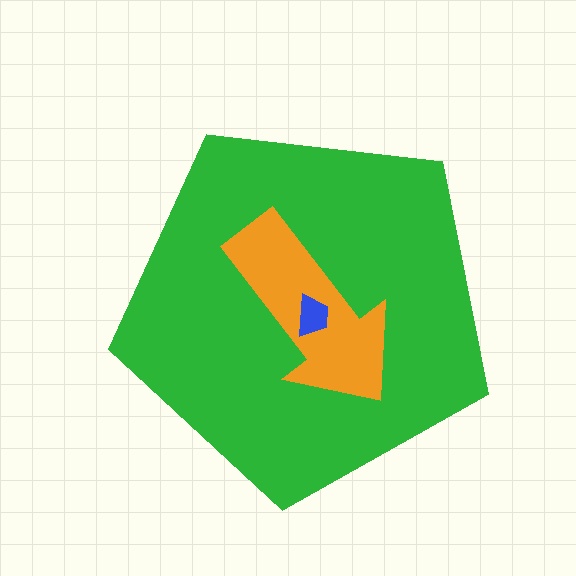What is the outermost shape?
The green pentagon.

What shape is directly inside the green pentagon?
The orange arrow.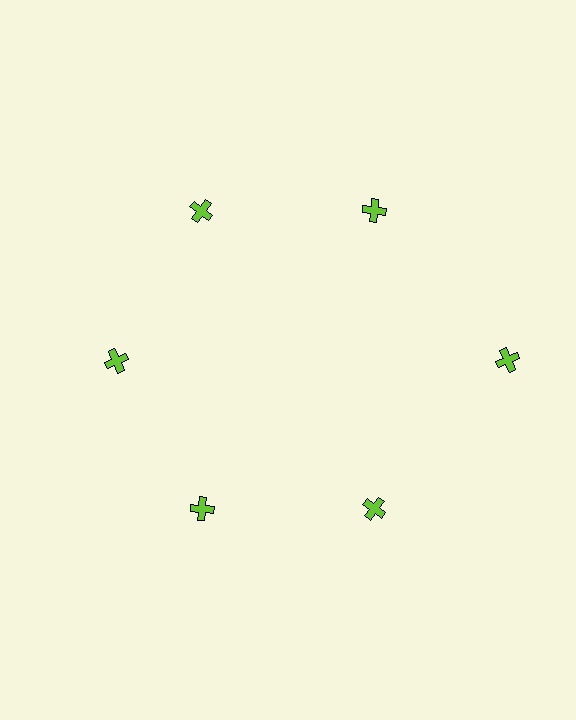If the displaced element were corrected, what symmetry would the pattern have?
It would have 6-fold rotational symmetry — the pattern would map onto itself every 60 degrees.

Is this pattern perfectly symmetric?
No. The 6 lime crosses are arranged in a ring, but one element near the 3 o'clock position is pushed outward from the center, breaking the 6-fold rotational symmetry.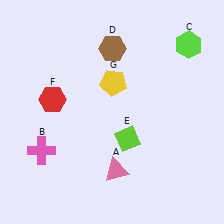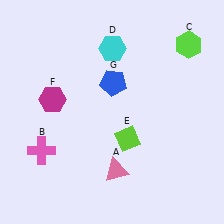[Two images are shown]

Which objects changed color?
D changed from brown to cyan. F changed from red to magenta. G changed from yellow to blue.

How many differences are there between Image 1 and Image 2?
There are 3 differences between the two images.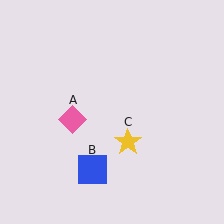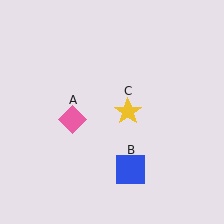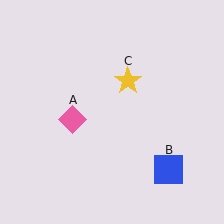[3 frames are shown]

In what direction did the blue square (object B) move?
The blue square (object B) moved right.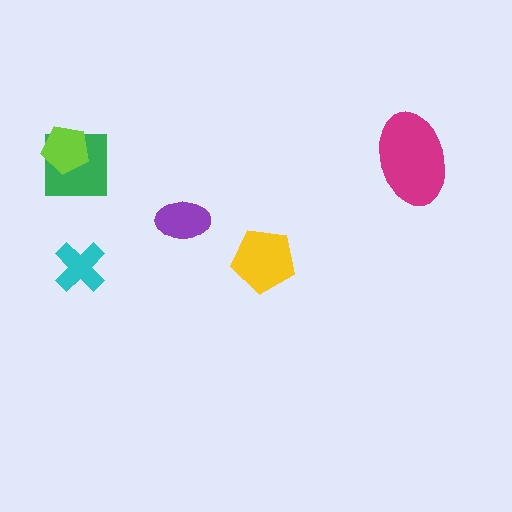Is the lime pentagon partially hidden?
No, no other shape covers it.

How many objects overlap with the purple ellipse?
0 objects overlap with the purple ellipse.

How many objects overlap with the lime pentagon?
1 object overlaps with the lime pentagon.